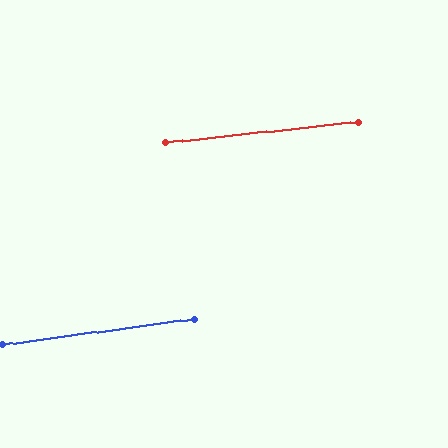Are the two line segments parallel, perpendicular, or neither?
Parallel — their directions differ by only 1.7°.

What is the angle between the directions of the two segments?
Approximately 2 degrees.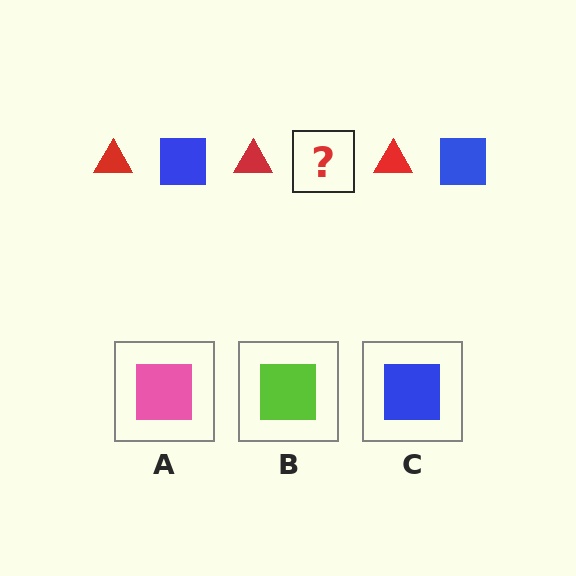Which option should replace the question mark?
Option C.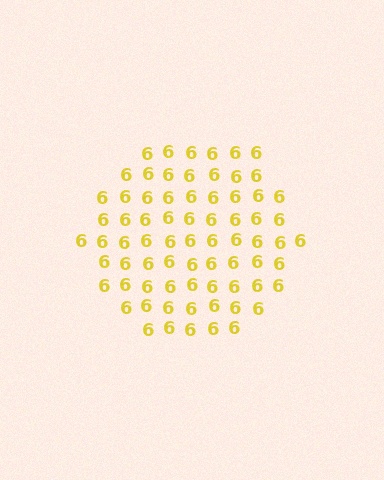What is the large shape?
The large shape is a hexagon.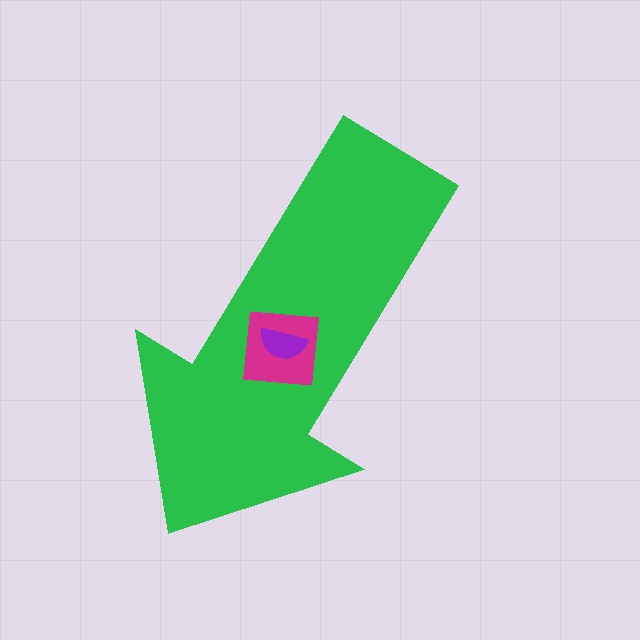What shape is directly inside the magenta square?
The purple semicircle.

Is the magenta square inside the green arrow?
Yes.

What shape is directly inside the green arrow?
The magenta square.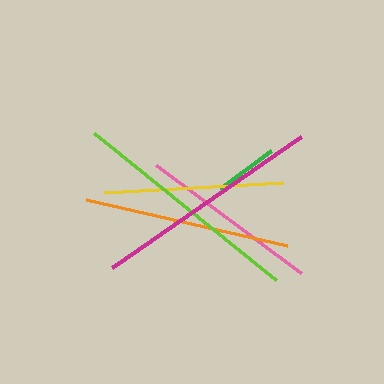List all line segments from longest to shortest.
From longest to shortest: lime, magenta, orange, pink, yellow, green.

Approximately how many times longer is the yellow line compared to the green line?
The yellow line is approximately 2.8 times the length of the green line.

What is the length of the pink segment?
The pink segment is approximately 181 pixels long.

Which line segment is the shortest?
The green line is the shortest at approximately 64 pixels.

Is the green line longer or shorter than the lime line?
The lime line is longer than the green line.